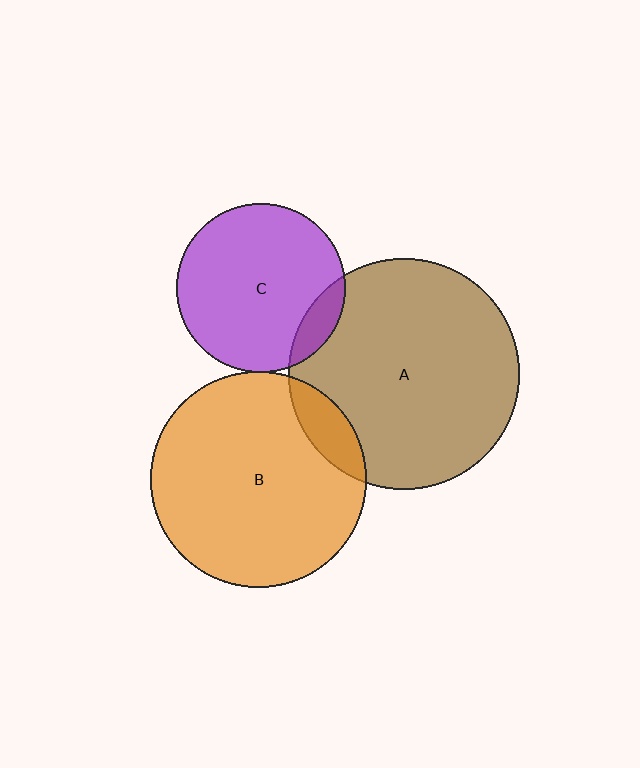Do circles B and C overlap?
Yes.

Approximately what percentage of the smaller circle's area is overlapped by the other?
Approximately 5%.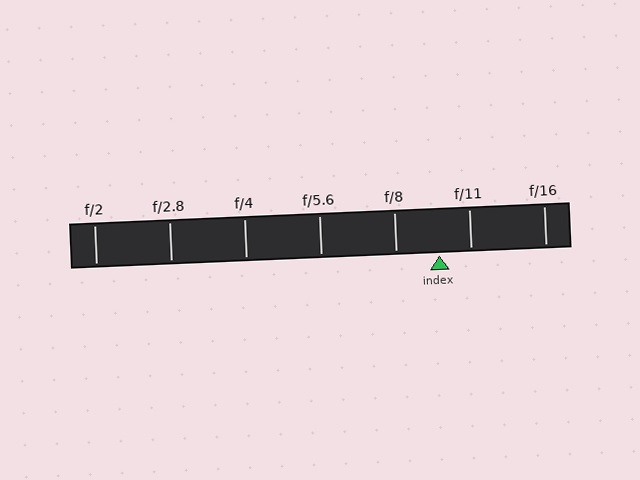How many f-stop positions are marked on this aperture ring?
There are 7 f-stop positions marked.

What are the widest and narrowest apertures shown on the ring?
The widest aperture shown is f/2 and the narrowest is f/16.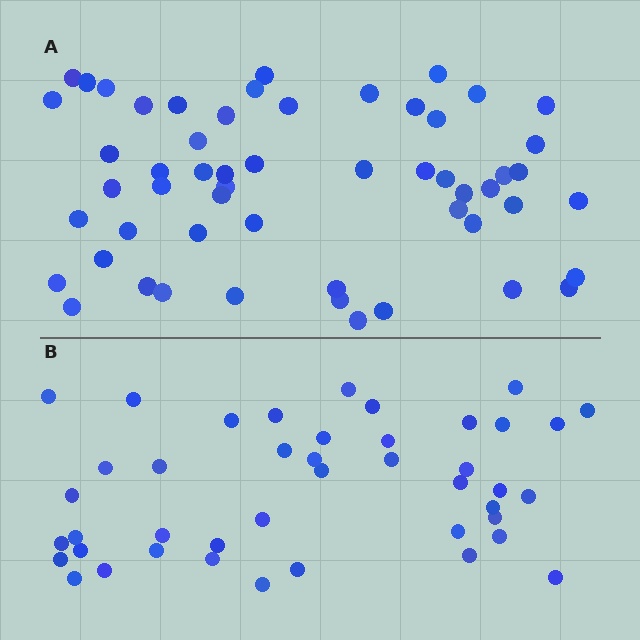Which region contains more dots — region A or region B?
Region A (the top region) has more dots.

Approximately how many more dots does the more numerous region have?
Region A has roughly 12 or so more dots than region B.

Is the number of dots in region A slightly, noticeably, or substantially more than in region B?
Region A has noticeably more, but not dramatically so. The ratio is roughly 1.3 to 1.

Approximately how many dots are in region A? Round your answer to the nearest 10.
About 60 dots. (The exact count is 55, which rounds to 60.)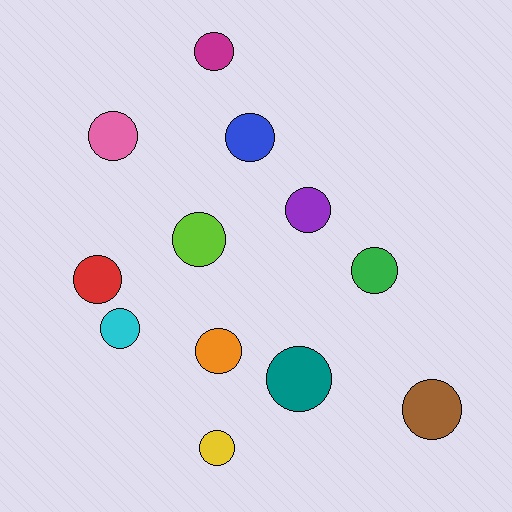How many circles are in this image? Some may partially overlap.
There are 12 circles.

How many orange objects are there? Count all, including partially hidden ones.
There is 1 orange object.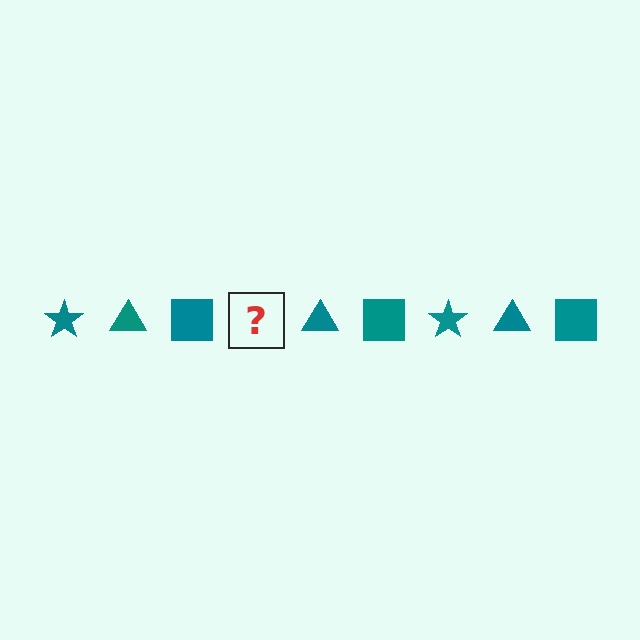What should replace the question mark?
The question mark should be replaced with a teal star.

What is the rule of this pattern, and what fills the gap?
The rule is that the pattern cycles through star, triangle, square shapes in teal. The gap should be filled with a teal star.